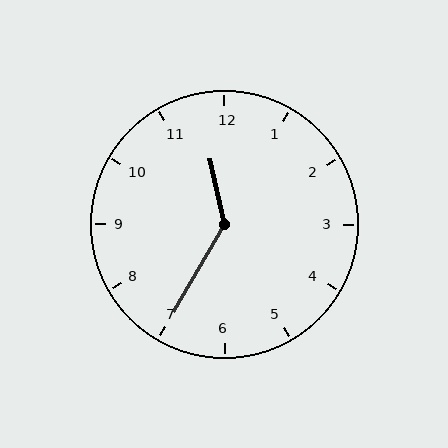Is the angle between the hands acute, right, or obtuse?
It is obtuse.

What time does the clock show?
11:35.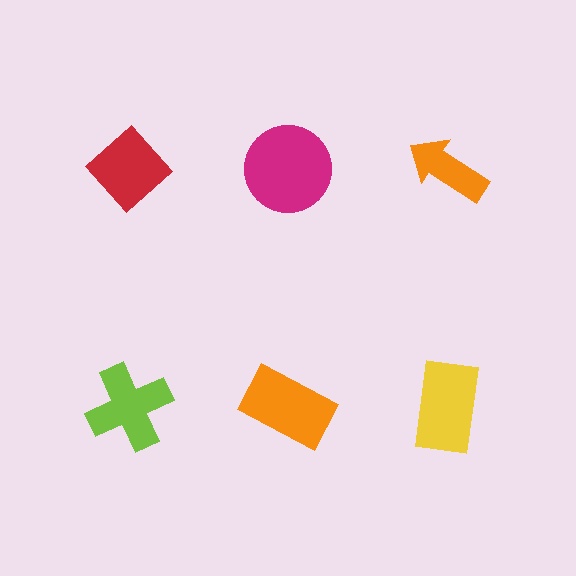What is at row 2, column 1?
A lime cross.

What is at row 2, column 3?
A yellow rectangle.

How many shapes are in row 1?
3 shapes.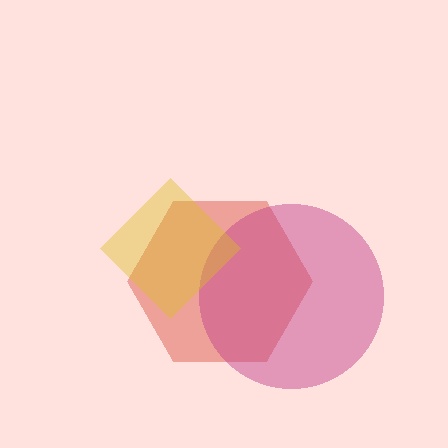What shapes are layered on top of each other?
The layered shapes are: a red hexagon, a magenta circle, a yellow diamond.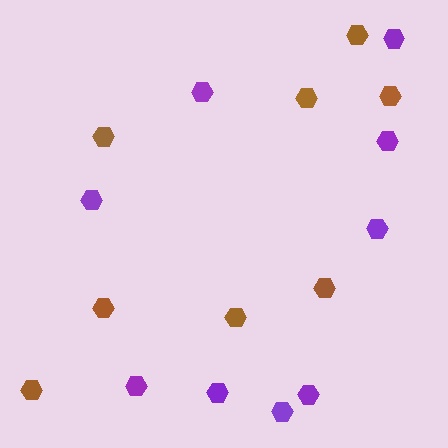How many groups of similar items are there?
There are 2 groups: one group of purple hexagons (9) and one group of brown hexagons (8).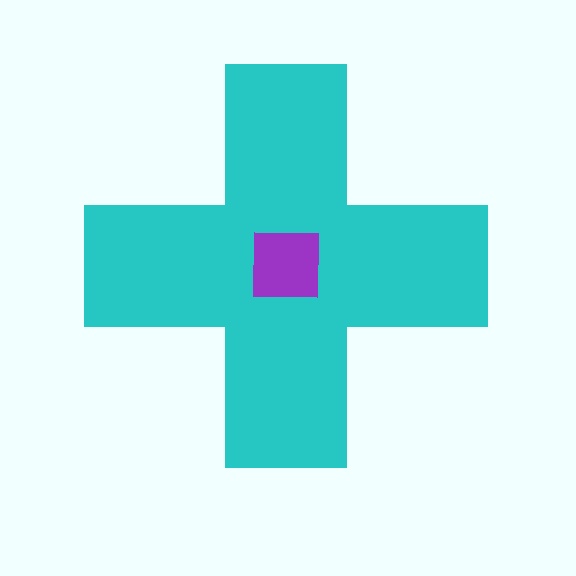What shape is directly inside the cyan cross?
The purple square.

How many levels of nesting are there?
2.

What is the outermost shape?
The cyan cross.